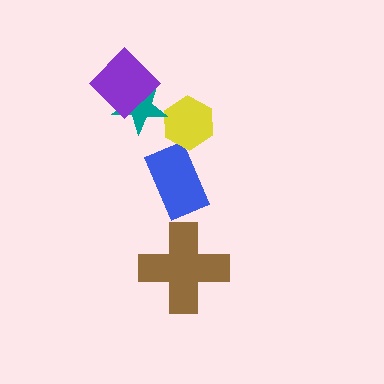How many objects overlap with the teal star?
1 object overlaps with the teal star.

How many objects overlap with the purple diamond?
1 object overlaps with the purple diamond.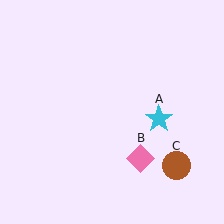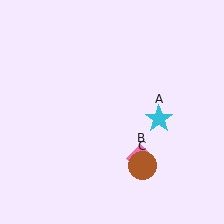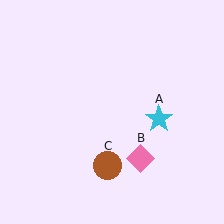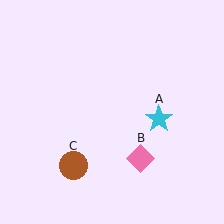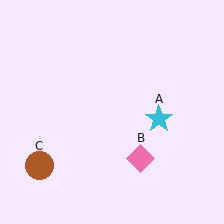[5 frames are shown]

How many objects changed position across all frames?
1 object changed position: brown circle (object C).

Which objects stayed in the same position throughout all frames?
Cyan star (object A) and pink diamond (object B) remained stationary.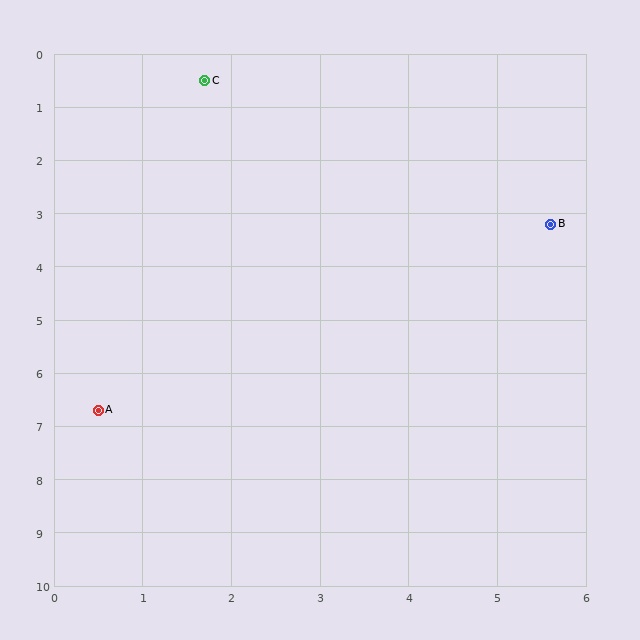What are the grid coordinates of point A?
Point A is at approximately (0.5, 6.7).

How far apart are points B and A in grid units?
Points B and A are about 6.2 grid units apart.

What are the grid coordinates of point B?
Point B is at approximately (5.6, 3.2).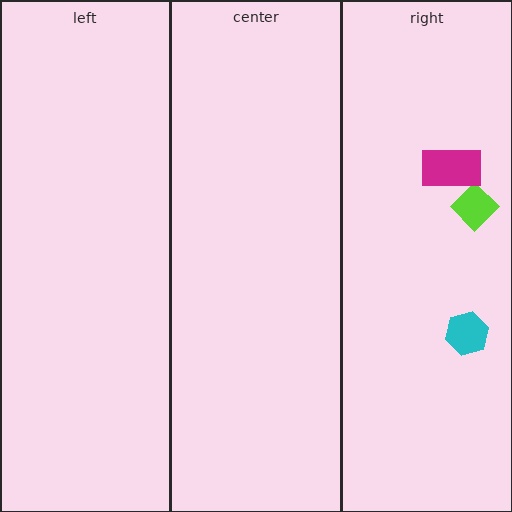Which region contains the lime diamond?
The right region.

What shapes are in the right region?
The cyan hexagon, the lime diamond, the magenta rectangle.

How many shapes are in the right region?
3.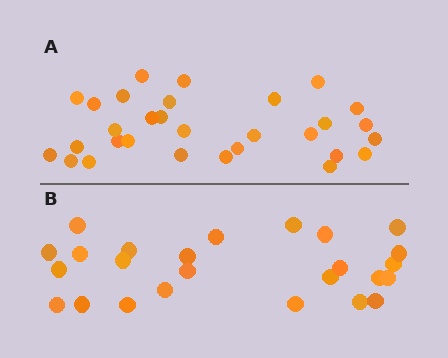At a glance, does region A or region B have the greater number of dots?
Region A (the top region) has more dots.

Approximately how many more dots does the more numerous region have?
Region A has about 5 more dots than region B.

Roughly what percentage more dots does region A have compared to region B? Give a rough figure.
About 20% more.